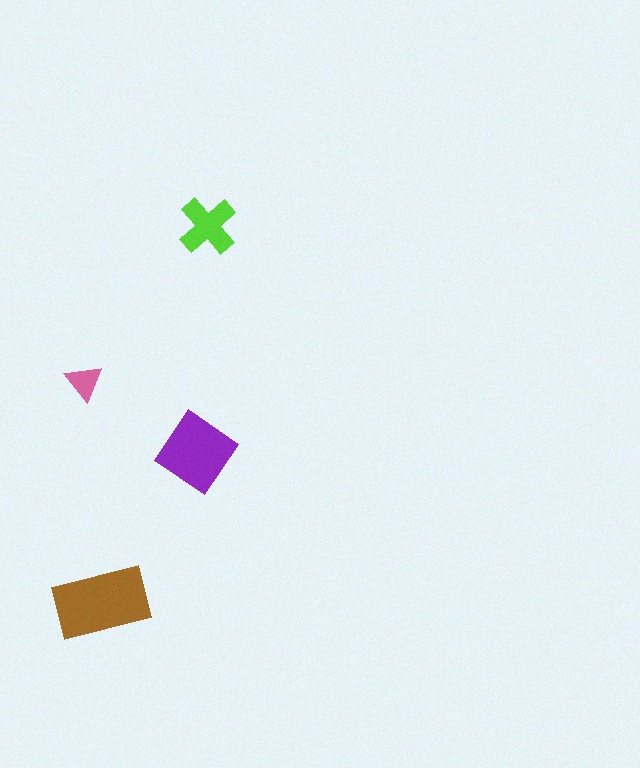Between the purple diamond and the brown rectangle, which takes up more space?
The brown rectangle.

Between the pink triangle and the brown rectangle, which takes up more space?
The brown rectangle.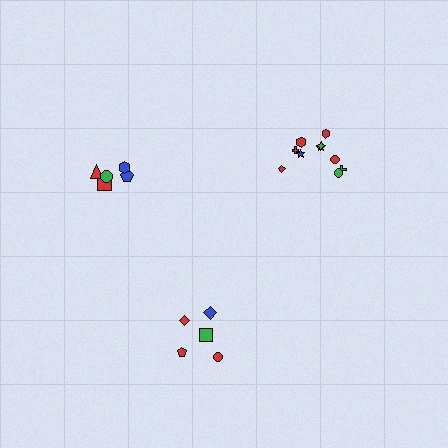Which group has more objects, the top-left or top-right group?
The top-right group.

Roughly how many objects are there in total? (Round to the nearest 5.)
Roughly 20 objects in total.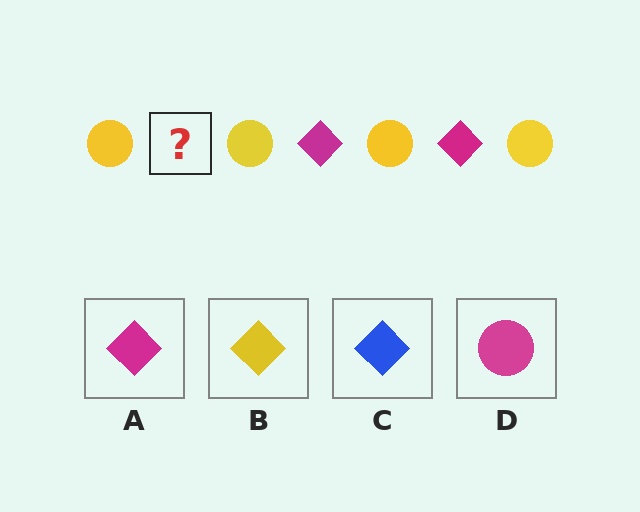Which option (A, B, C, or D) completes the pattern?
A.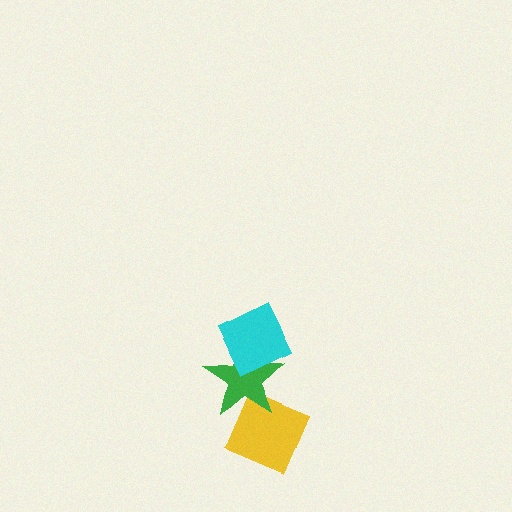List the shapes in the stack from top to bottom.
From top to bottom: the cyan diamond, the green star, the yellow diamond.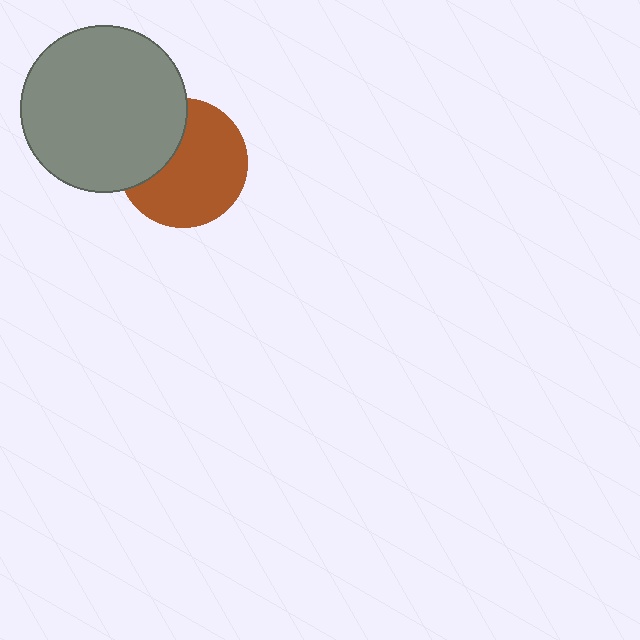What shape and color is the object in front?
The object in front is a gray circle.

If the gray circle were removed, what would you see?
You would see the complete brown circle.